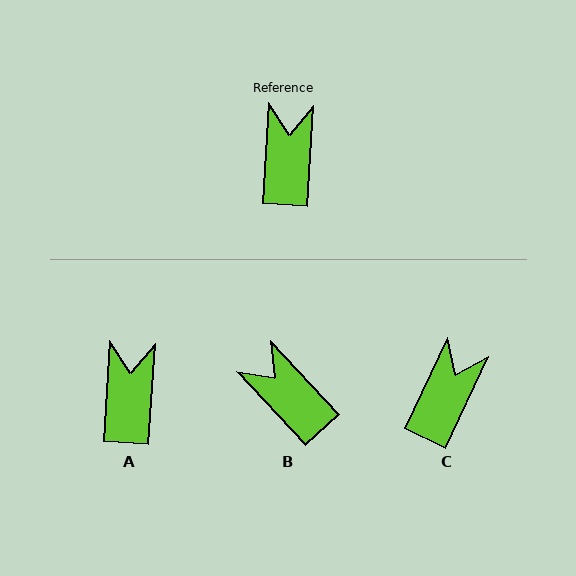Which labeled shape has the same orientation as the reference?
A.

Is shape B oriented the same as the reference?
No, it is off by about 47 degrees.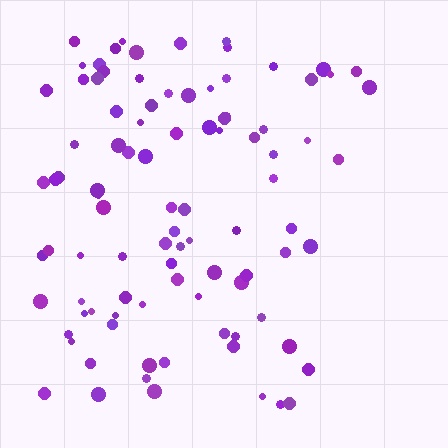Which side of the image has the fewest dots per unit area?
The right.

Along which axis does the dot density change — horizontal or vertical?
Horizontal.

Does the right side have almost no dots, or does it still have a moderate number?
Still a moderate number, just noticeably fewer than the left.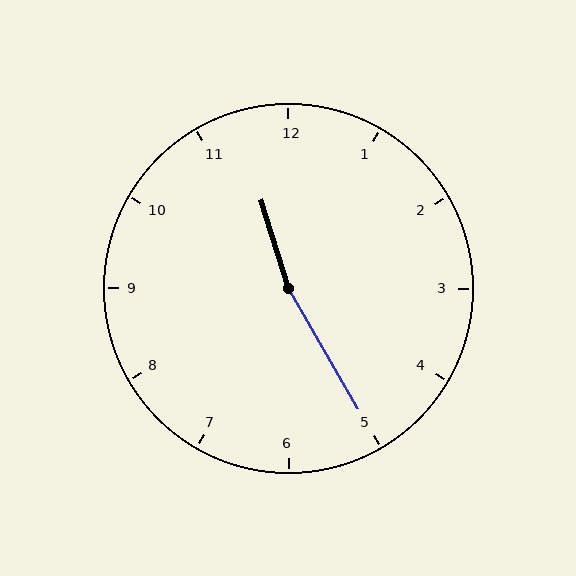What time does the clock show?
11:25.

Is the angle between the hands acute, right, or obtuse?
It is obtuse.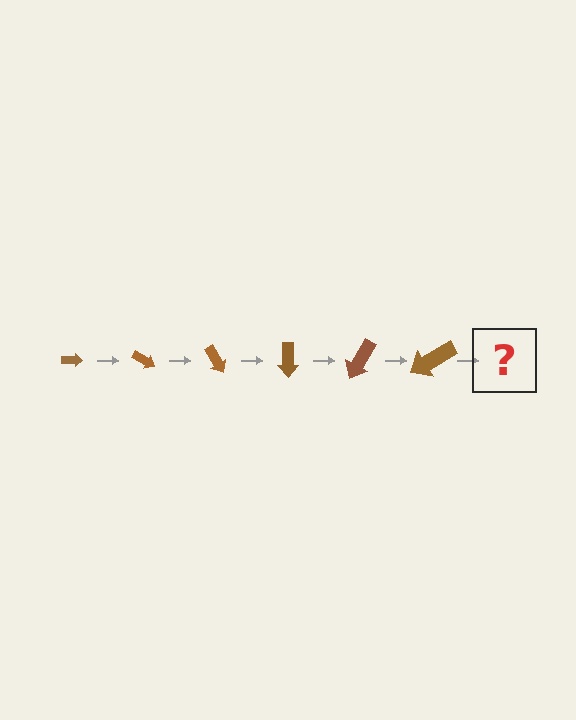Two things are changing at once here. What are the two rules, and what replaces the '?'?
The two rules are that the arrow grows larger each step and it rotates 30 degrees each step. The '?' should be an arrow, larger than the previous one and rotated 180 degrees from the start.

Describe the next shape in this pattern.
It should be an arrow, larger than the previous one and rotated 180 degrees from the start.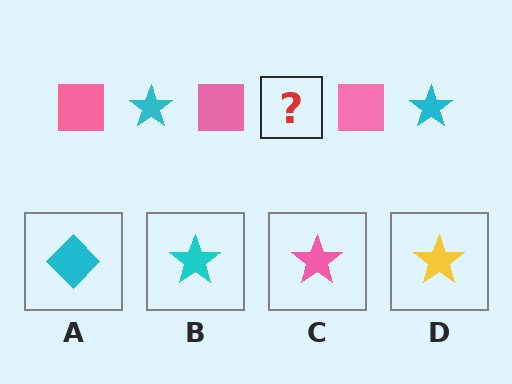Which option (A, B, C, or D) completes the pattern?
B.